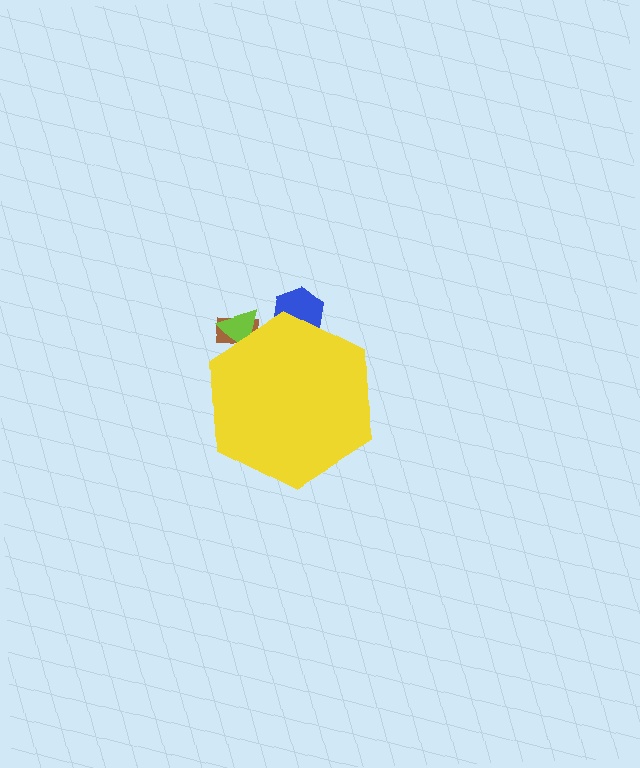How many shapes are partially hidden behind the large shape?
3 shapes are partially hidden.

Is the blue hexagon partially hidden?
Yes, the blue hexagon is partially hidden behind the yellow hexagon.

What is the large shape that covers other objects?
A yellow hexagon.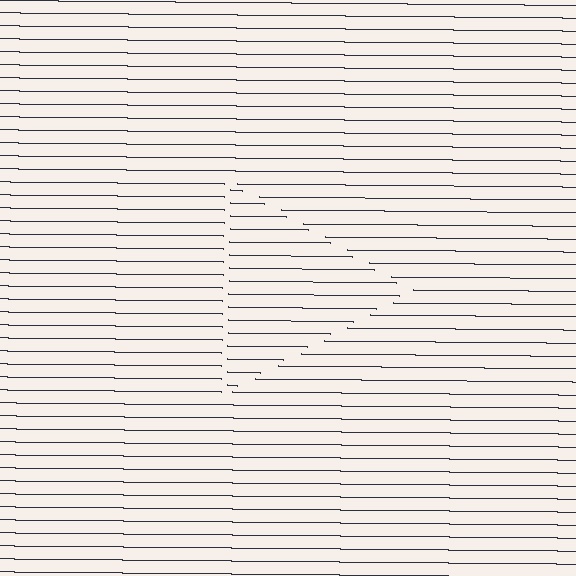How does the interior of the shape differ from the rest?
The interior of the shape contains the same grating, shifted by half a period — the contour is defined by the phase discontinuity where line-ends from the inner and outer gratings abut.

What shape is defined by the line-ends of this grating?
An illusory triangle. The interior of the shape contains the same grating, shifted by half a period — the contour is defined by the phase discontinuity where line-ends from the inner and outer gratings abut.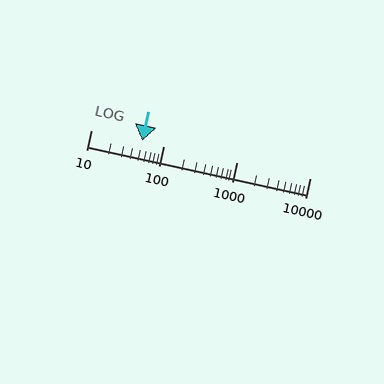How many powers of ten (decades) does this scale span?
The scale spans 3 decades, from 10 to 10000.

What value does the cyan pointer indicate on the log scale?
The pointer indicates approximately 50.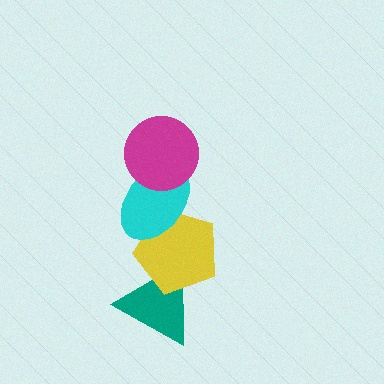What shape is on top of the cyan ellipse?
The magenta circle is on top of the cyan ellipse.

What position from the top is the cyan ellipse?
The cyan ellipse is 2nd from the top.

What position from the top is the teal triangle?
The teal triangle is 4th from the top.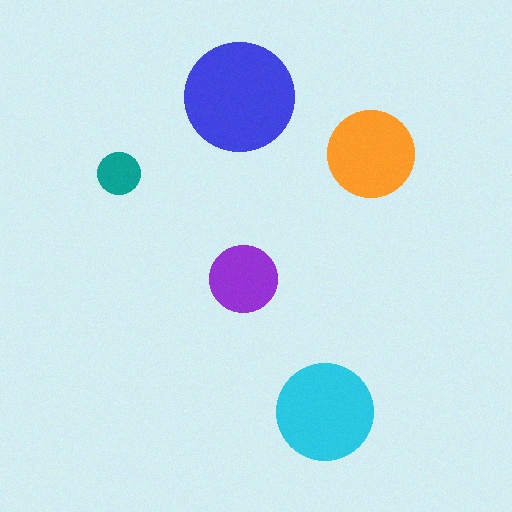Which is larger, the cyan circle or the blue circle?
The blue one.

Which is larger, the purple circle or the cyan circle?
The cyan one.